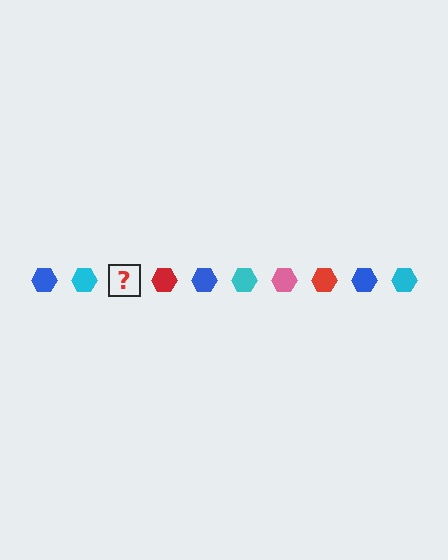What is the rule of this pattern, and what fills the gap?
The rule is that the pattern cycles through blue, cyan, pink, red hexagons. The gap should be filled with a pink hexagon.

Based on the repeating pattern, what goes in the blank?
The blank should be a pink hexagon.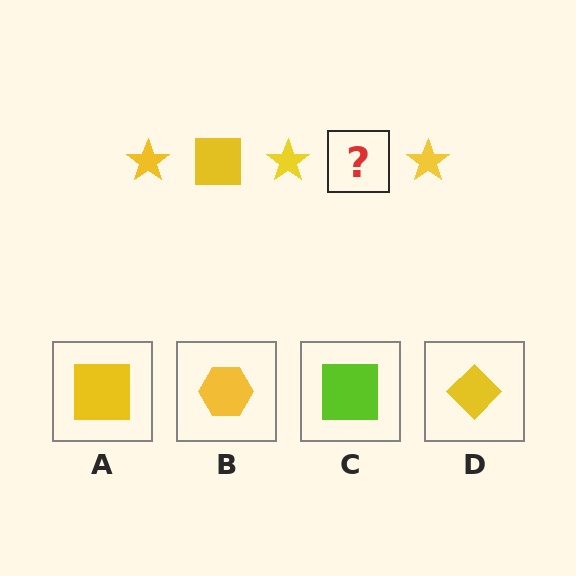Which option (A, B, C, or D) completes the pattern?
A.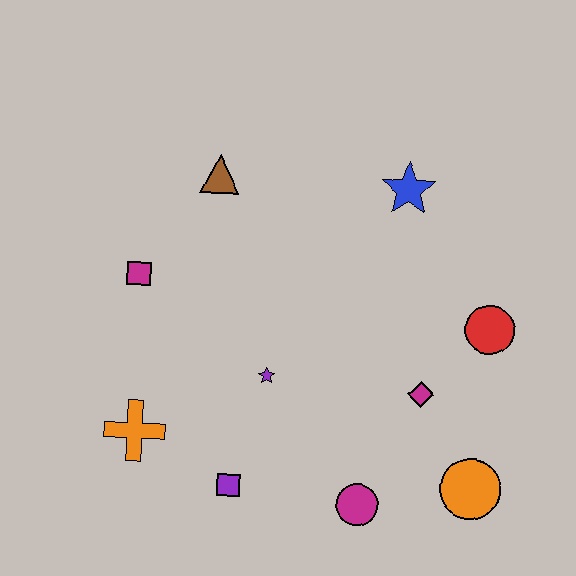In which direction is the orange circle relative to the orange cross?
The orange circle is to the right of the orange cross.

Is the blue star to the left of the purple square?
No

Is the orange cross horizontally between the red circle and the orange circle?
No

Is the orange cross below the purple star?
Yes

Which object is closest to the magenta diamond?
The red circle is closest to the magenta diamond.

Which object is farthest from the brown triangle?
The orange circle is farthest from the brown triangle.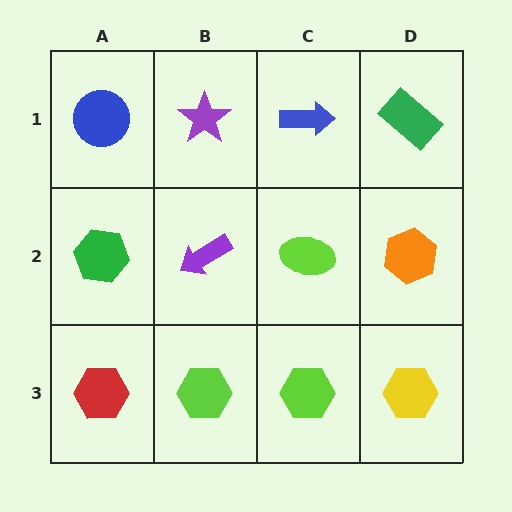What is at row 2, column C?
A lime ellipse.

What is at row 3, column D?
A yellow hexagon.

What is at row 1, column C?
A blue arrow.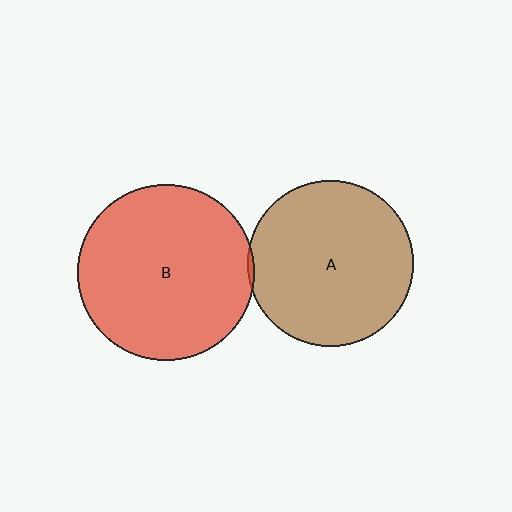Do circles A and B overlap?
Yes.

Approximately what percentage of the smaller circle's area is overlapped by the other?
Approximately 5%.